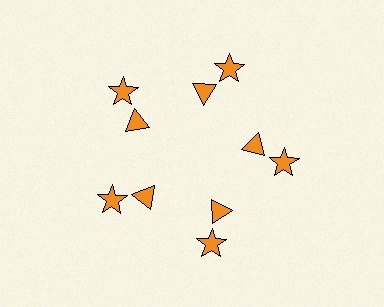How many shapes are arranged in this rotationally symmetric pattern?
There are 10 shapes, arranged in 5 groups of 2.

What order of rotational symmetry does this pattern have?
This pattern has 5-fold rotational symmetry.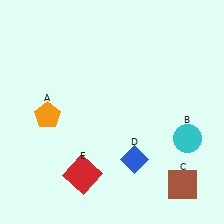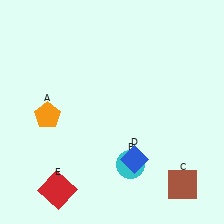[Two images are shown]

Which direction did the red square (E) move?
The red square (E) moved left.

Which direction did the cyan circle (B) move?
The cyan circle (B) moved left.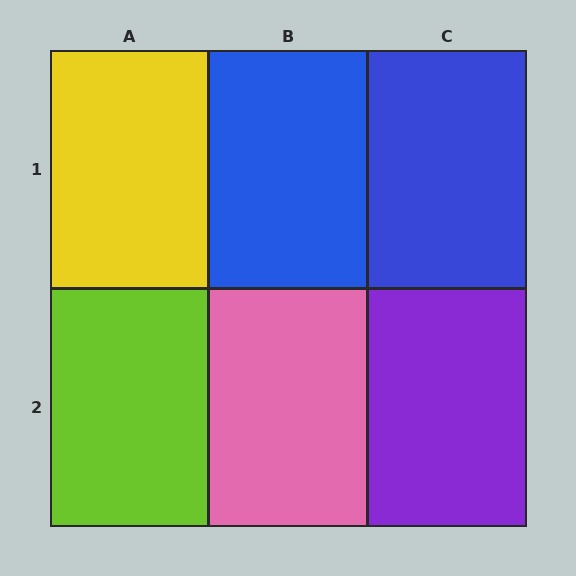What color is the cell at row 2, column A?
Lime.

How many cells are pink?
1 cell is pink.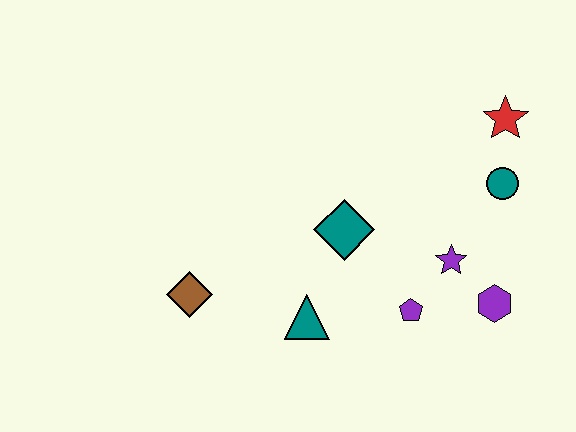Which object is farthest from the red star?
The brown diamond is farthest from the red star.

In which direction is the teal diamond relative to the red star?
The teal diamond is to the left of the red star.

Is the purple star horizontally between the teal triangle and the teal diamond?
No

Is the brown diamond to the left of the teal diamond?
Yes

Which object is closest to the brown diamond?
The teal triangle is closest to the brown diamond.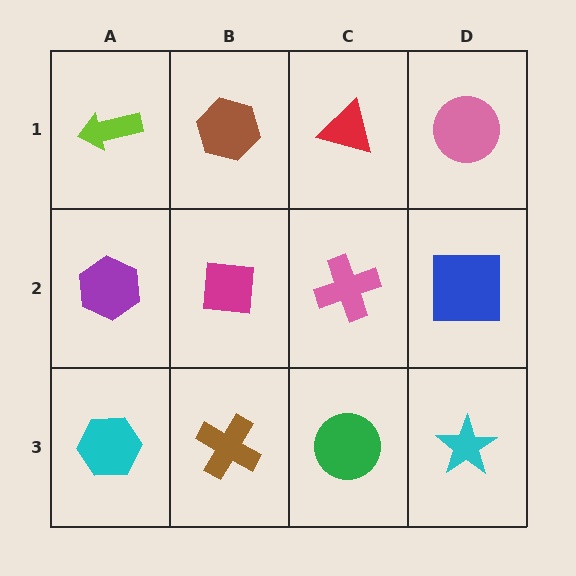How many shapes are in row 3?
4 shapes.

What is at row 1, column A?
A lime arrow.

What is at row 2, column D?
A blue square.